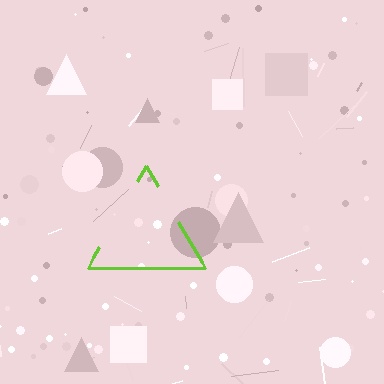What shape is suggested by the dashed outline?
The dashed outline suggests a triangle.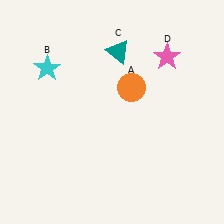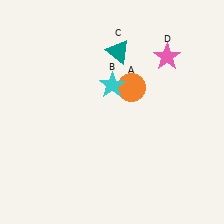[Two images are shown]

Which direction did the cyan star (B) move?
The cyan star (B) moved right.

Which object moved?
The cyan star (B) moved right.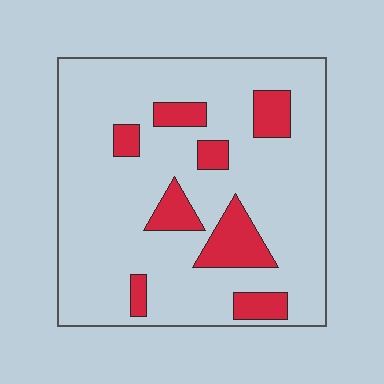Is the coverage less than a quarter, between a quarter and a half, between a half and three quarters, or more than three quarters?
Less than a quarter.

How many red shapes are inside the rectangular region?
8.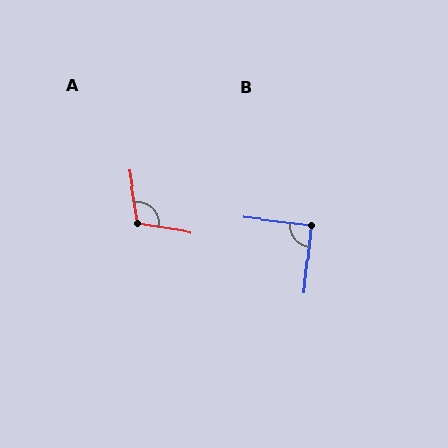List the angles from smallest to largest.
B (91°), A (108°).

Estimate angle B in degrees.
Approximately 91 degrees.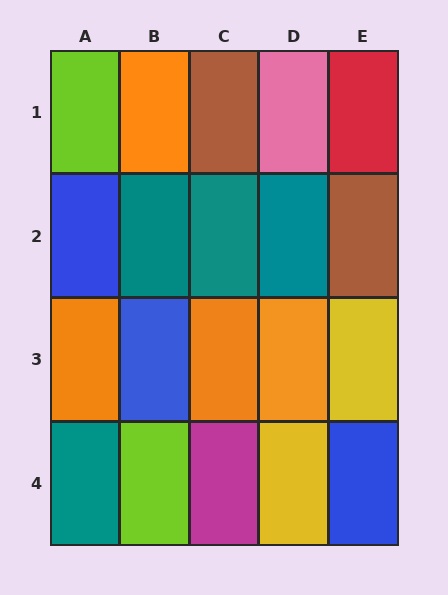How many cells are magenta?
1 cell is magenta.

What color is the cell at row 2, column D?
Teal.